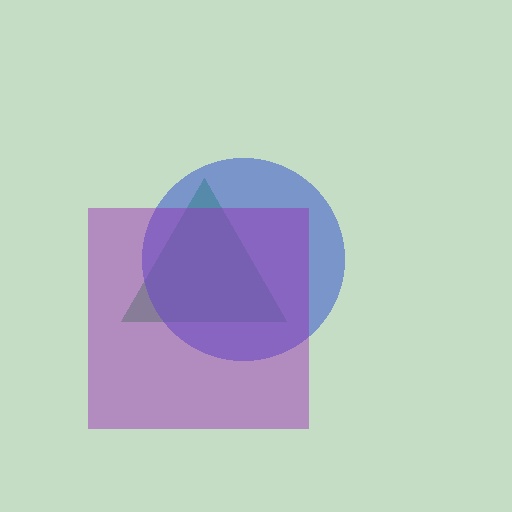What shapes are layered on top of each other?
The layered shapes are: a green triangle, a blue circle, a purple square.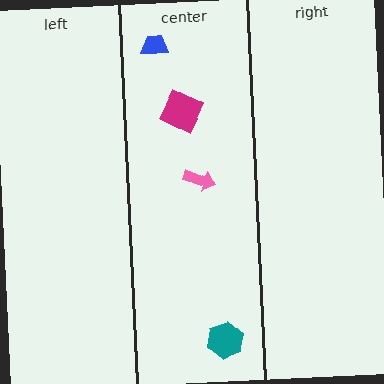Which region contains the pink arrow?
The center region.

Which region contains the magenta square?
The center region.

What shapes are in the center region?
The blue trapezoid, the pink arrow, the teal hexagon, the magenta square.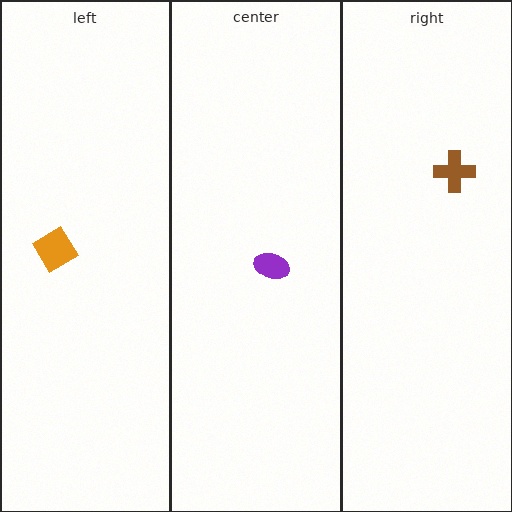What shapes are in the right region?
The brown cross.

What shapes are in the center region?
The purple ellipse.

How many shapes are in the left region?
1.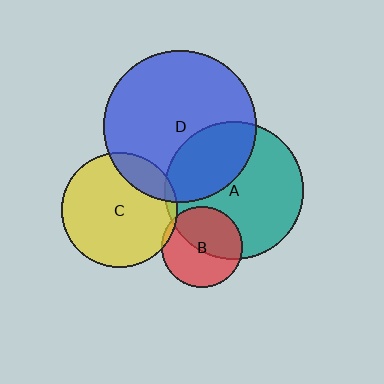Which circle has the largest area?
Circle D (blue).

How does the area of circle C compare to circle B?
Approximately 2.0 times.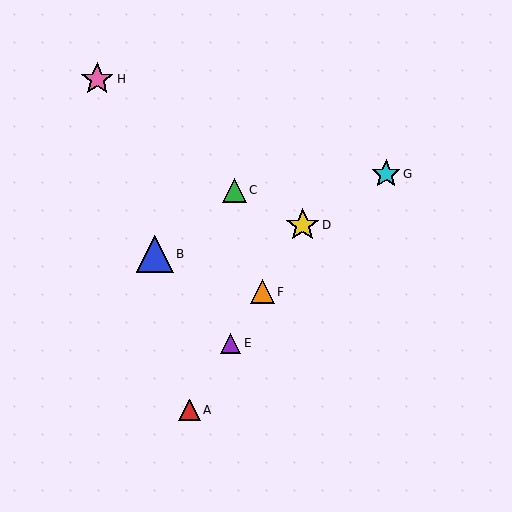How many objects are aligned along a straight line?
4 objects (A, D, E, F) are aligned along a straight line.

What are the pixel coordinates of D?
Object D is at (303, 225).